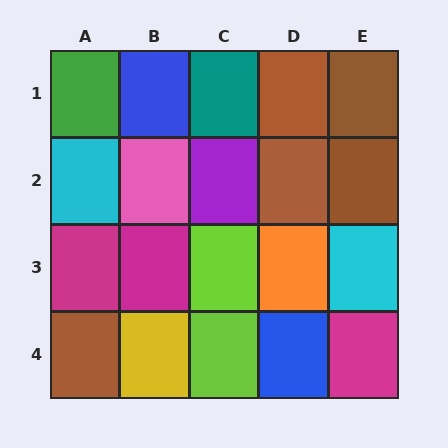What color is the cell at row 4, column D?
Blue.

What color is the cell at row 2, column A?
Cyan.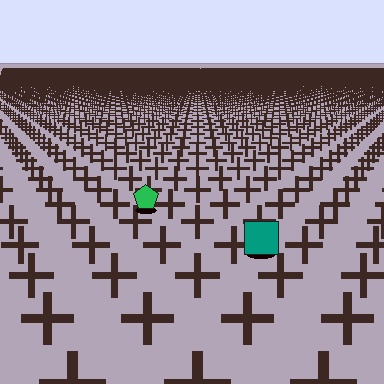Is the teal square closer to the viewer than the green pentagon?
Yes. The teal square is closer — you can tell from the texture gradient: the ground texture is coarser near it.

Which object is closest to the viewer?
The teal square is closest. The texture marks near it are larger and more spread out.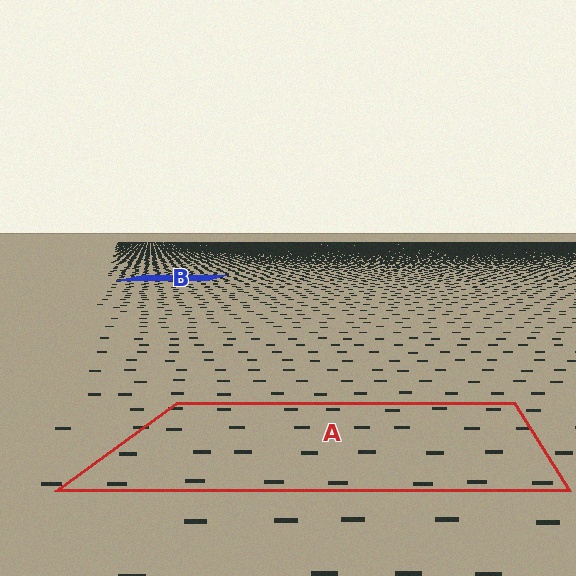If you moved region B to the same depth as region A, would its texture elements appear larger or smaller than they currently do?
They would appear larger. At a closer depth, the same texture elements are projected at a bigger on-screen size.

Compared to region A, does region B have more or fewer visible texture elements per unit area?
Region B has more texture elements per unit area — they are packed more densely because it is farther away.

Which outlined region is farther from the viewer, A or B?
Region B is farther from the viewer — the texture elements inside it appear smaller and more densely packed.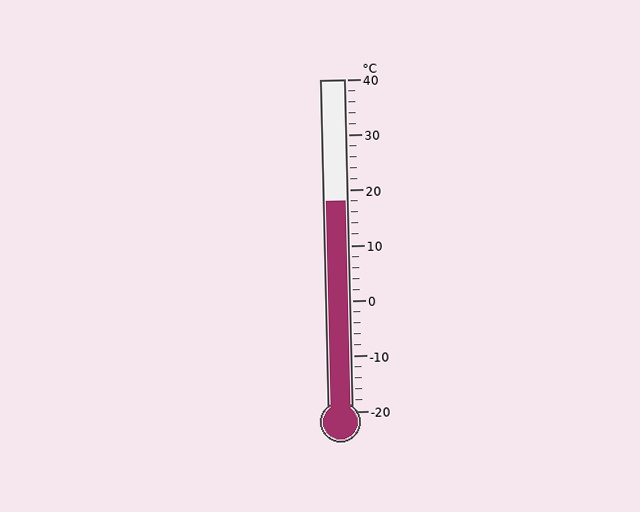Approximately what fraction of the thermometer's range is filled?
The thermometer is filled to approximately 65% of its range.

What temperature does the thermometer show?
The thermometer shows approximately 18°C.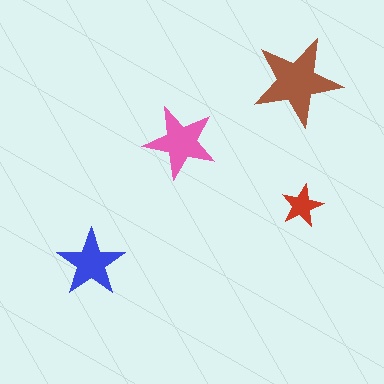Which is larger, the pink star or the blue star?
The pink one.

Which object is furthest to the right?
The red star is rightmost.